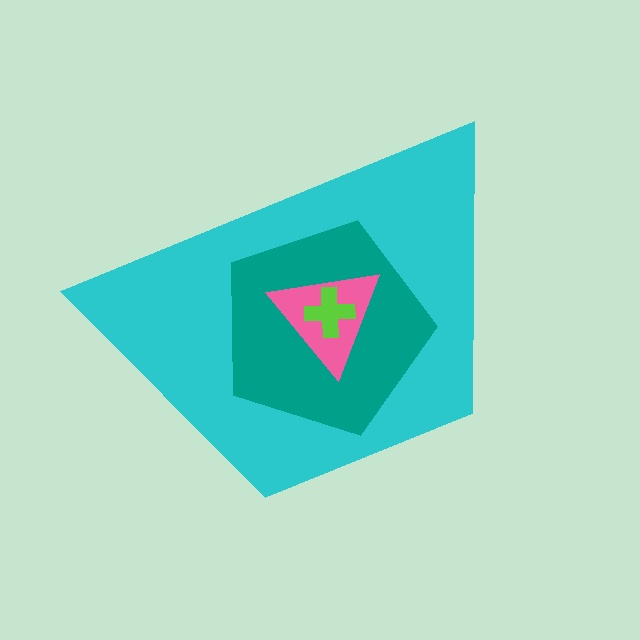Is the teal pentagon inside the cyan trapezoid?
Yes.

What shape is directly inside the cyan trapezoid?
The teal pentagon.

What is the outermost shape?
The cyan trapezoid.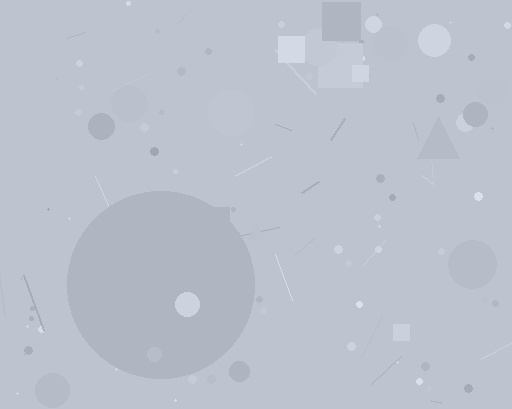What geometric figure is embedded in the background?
A circle is embedded in the background.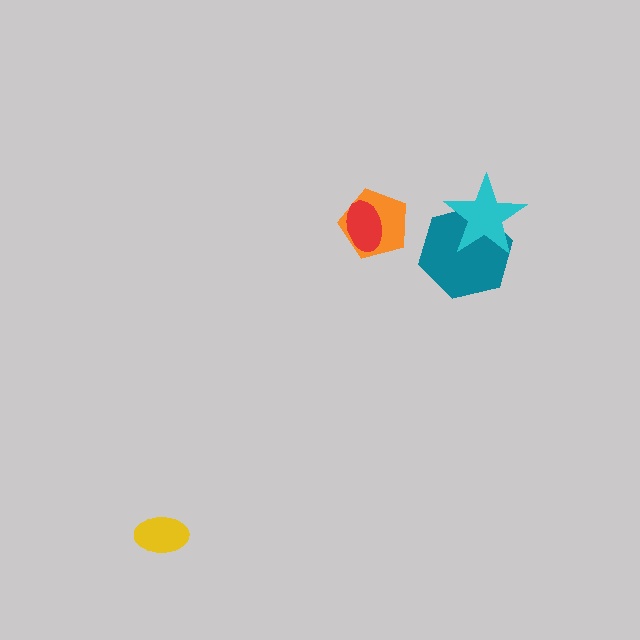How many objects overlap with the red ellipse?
1 object overlaps with the red ellipse.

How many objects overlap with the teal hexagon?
1 object overlaps with the teal hexagon.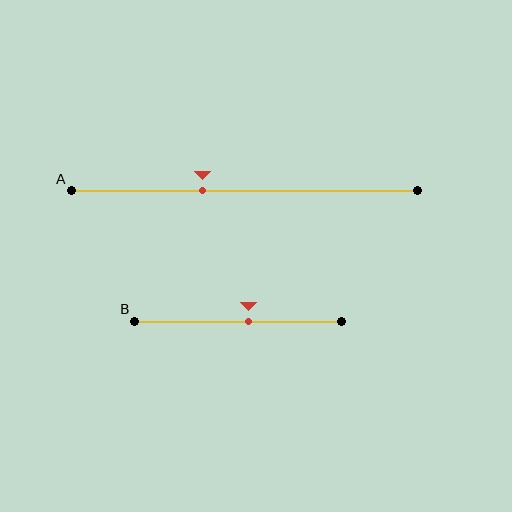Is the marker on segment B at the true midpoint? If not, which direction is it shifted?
No, the marker on segment B is shifted to the right by about 5% of the segment length.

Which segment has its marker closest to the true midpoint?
Segment B has its marker closest to the true midpoint.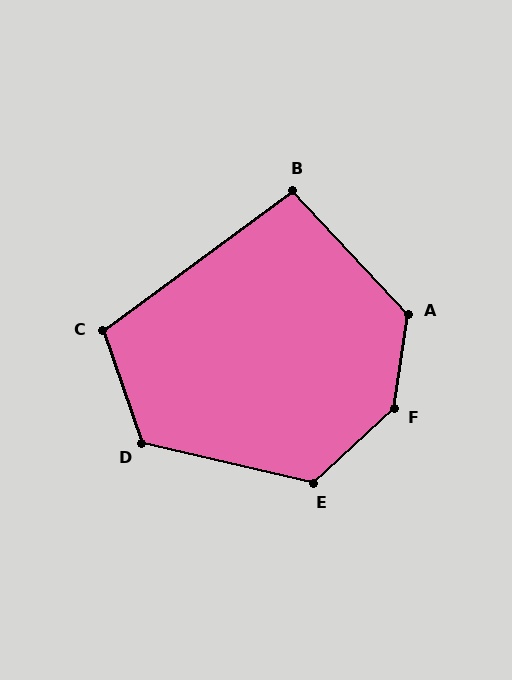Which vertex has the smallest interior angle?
B, at approximately 96 degrees.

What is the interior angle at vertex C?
Approximately 107 degrees (obtuse).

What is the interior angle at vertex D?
Approximately 122 degrees (obtuse).